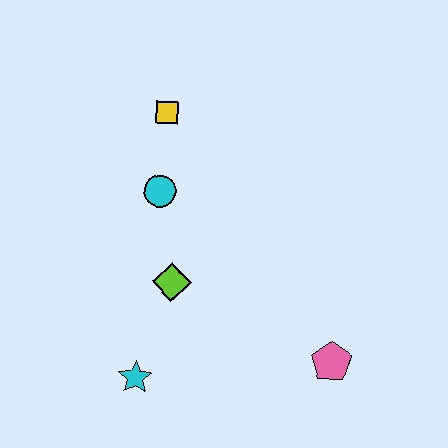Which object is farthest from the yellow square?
The pink pentagon is farthest from the yellow square.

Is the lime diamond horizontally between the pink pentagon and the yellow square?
Yes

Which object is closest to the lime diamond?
The cyan circle is closest to the lime diamond.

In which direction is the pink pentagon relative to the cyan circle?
The pink pentagon is to the right of the cyan circle.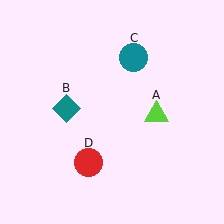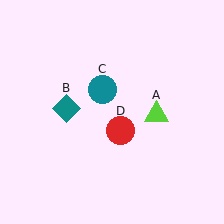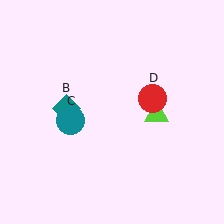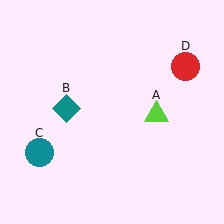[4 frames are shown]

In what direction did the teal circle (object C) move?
The teal circle (object C) moved down and to the left.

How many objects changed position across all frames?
2 objects changed position: teal circle (object C), red circle (object D).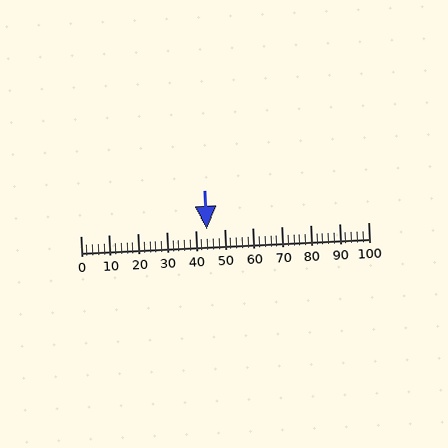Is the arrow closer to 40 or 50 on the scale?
The arrow is closer to 40.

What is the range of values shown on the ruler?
The ruler shows values from 0 to 100.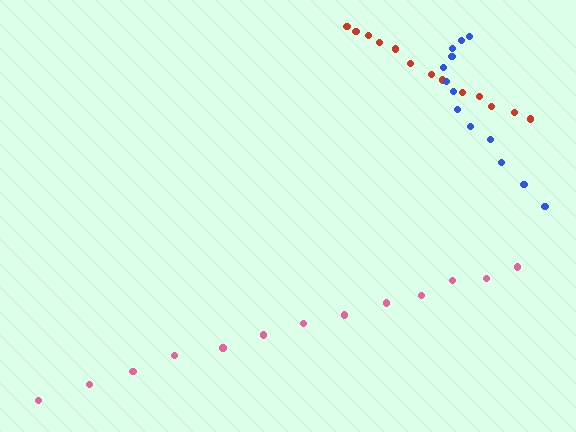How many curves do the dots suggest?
There are 3 distinct paths.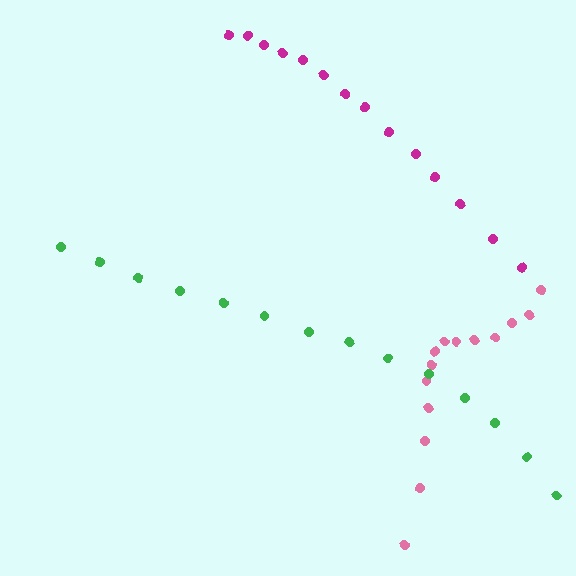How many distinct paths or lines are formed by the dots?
There are 3 distinct paths.